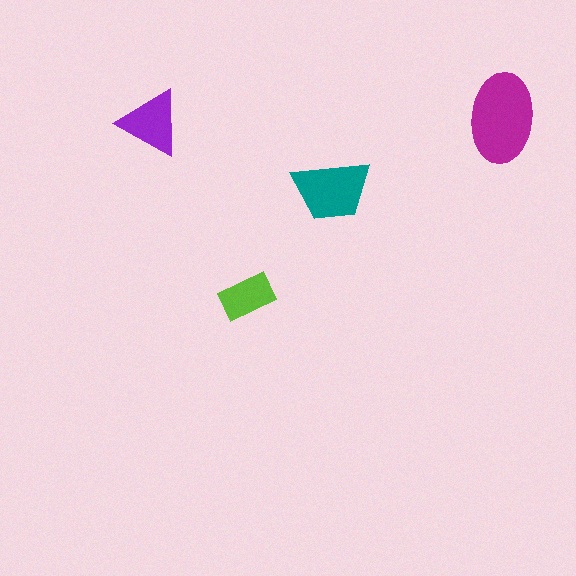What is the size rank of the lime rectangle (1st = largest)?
4th.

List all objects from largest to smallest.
The magenta ellipse, the teal trapezoid, the purple triangle, the lime rectangle.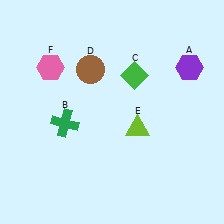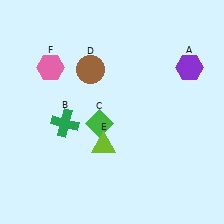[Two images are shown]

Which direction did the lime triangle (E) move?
The lime triangle (E) moved left.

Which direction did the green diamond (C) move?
The green diamond (C) moved down.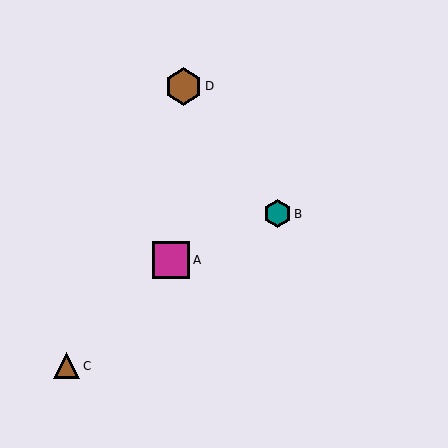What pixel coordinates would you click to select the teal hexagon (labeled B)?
Click at (277, 214) to select the teal hexagon B.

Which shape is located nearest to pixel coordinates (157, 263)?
The magenta square (labeled A) at (171, 260) is nearest to that location.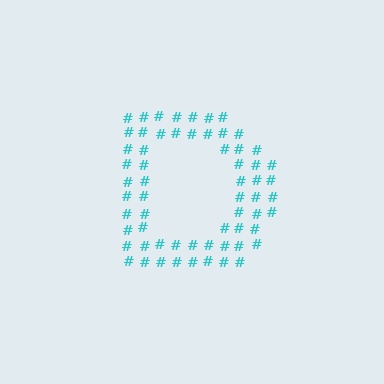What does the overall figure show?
The overall figure shows the letter D.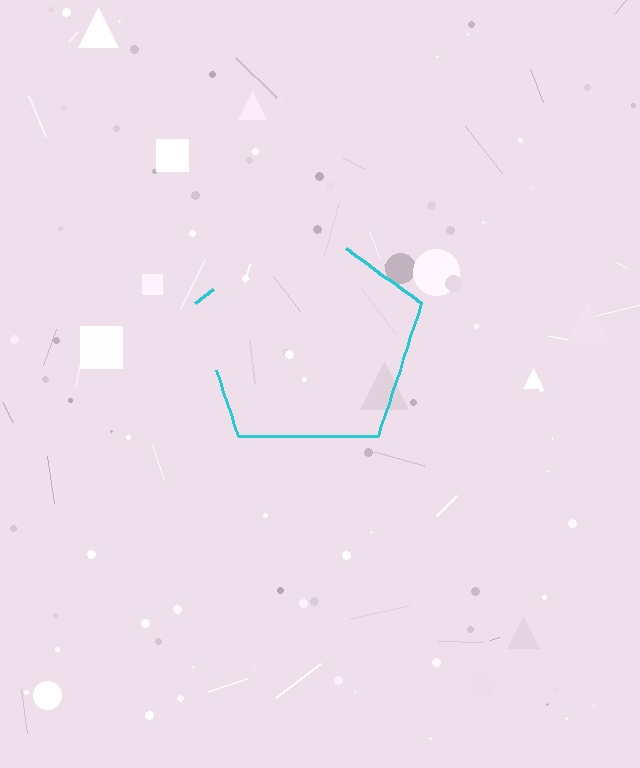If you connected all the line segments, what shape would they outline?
They would outline a pentagon.